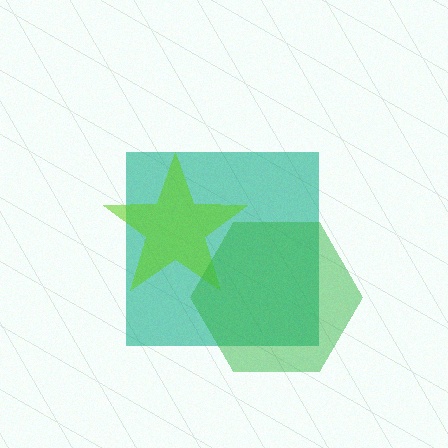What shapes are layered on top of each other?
The layered shapes are: a teal square, a lime star, a green hexagon.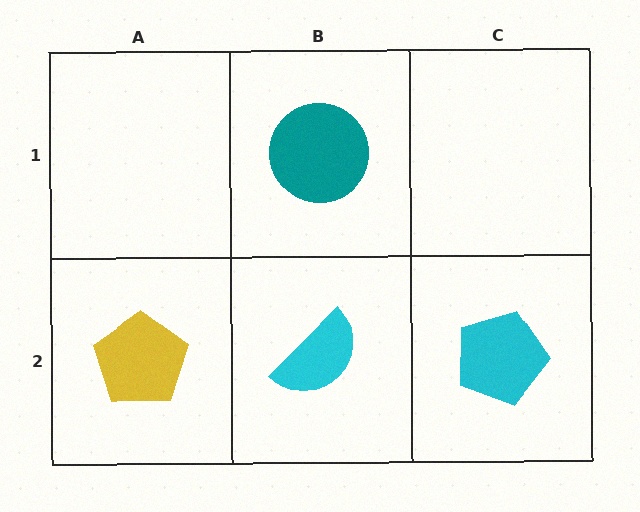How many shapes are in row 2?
3 shapes.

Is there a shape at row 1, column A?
No, that cell is empty.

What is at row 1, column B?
A teal circle.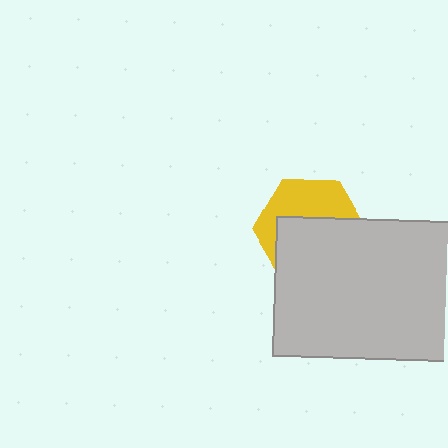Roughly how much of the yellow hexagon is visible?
A small part of it is visible (roughly 41%).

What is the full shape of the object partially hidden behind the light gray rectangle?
The partially hidden object is a yellow hexagon.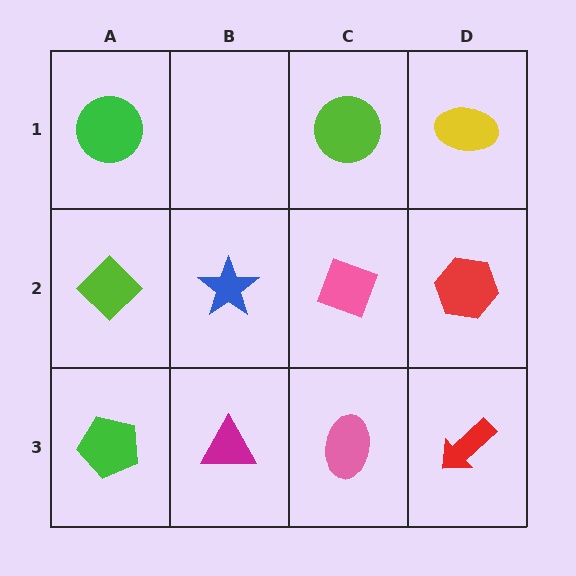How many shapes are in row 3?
4 shapes.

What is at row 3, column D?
A red arrow.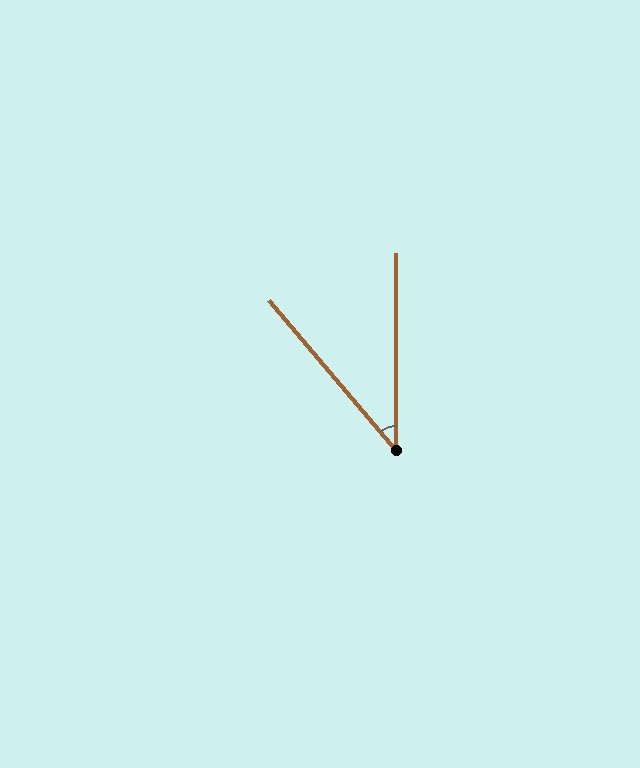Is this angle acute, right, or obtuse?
It is acute.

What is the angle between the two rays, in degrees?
Approximately 40 degrees.